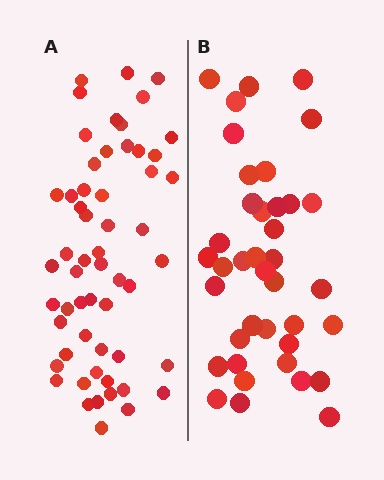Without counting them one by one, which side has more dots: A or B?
Region A (the left region) has more dots.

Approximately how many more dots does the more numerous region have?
Region A has approximately 15 more dots than region B.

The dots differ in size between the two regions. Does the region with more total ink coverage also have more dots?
No. Region B has more total ink coverage because its dots are larger, but region A actually contains more individual dots. Total area can be misleading — the number of items is what matters here.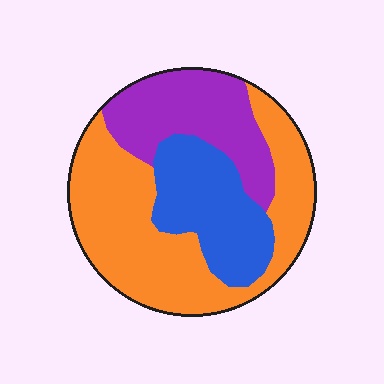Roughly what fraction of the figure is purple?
Purple takes up between a quarter and a half of the figure.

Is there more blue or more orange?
Orange.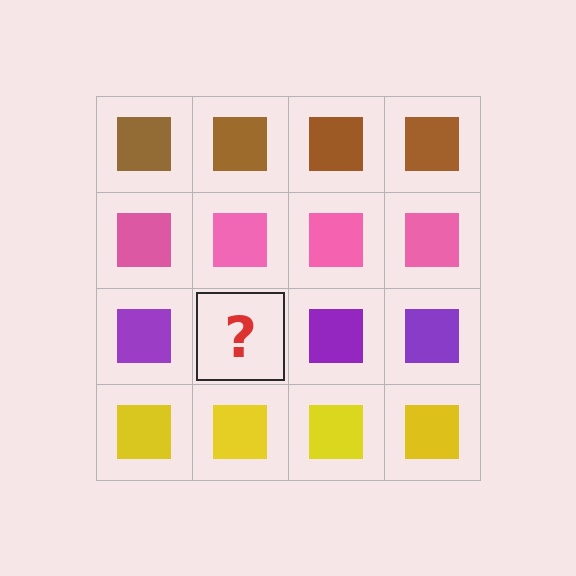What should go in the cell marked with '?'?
The missing cell should contain a purple square.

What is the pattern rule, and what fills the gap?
The rule is that each row has a consistent color. The gap should be filled with a purple square.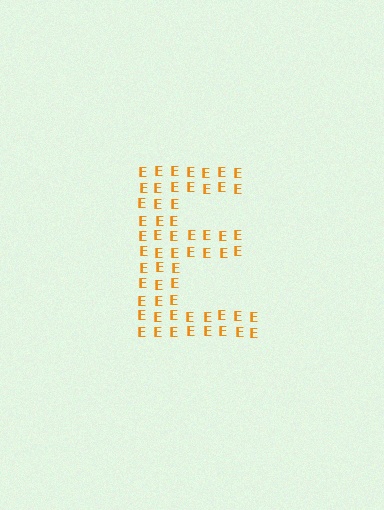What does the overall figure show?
The overall figure shows the letter E.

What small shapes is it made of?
It is made of small letter E's.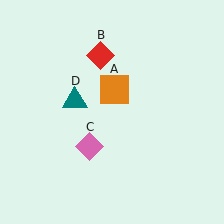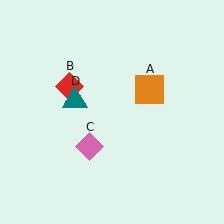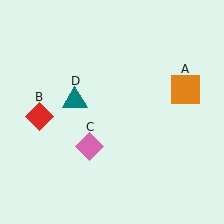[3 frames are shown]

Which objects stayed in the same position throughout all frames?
Pink diamond (object C) and teal triangle (object D) remained stationary.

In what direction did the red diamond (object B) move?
The red diamond (object B) moved down and to the left.